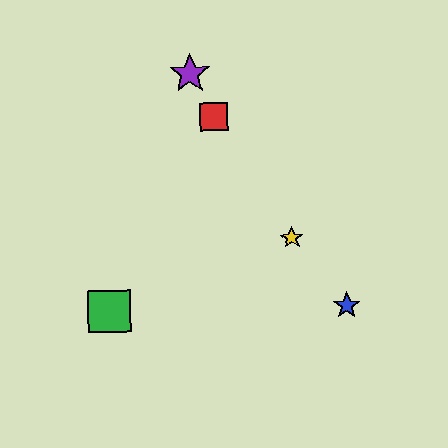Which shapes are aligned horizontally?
The blue star, the green square are aligned horizontally.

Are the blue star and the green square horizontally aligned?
Yes, both are at y≈305.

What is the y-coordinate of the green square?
The green square is at y≈312.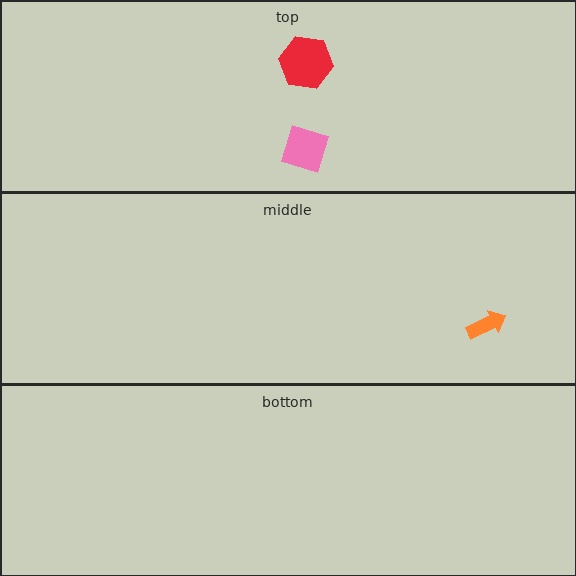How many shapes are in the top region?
2.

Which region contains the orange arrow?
The middle region.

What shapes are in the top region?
The pink diamond, the red hexagon.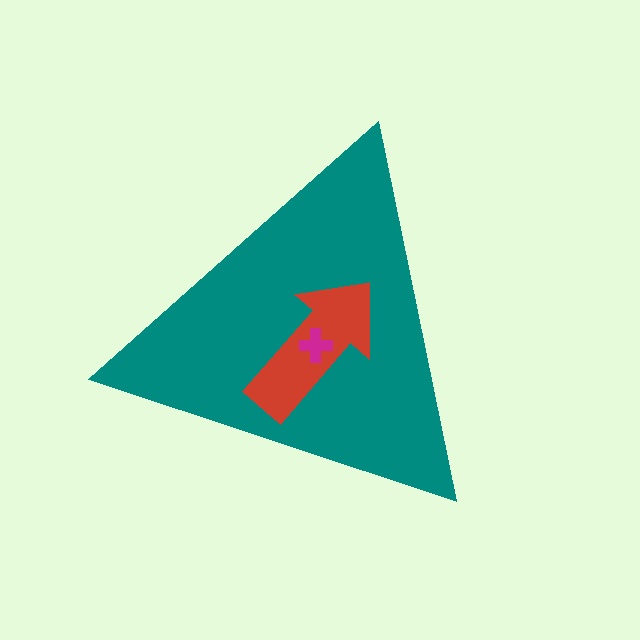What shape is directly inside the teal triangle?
The red arrow.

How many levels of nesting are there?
3.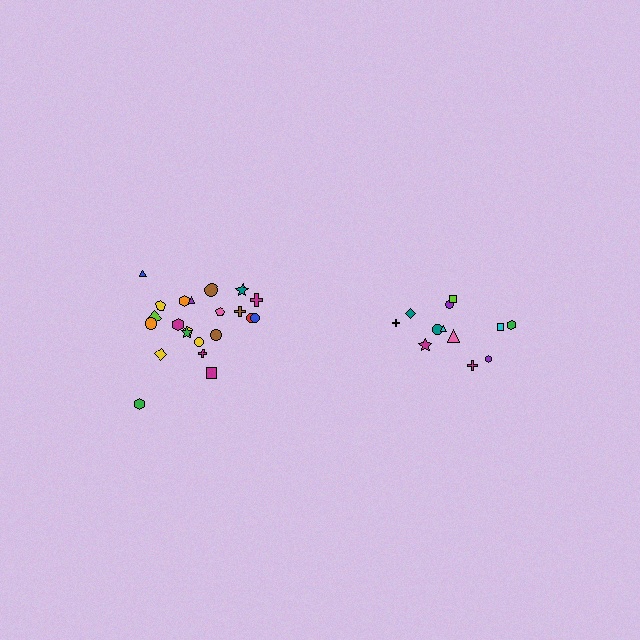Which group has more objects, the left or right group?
The left group.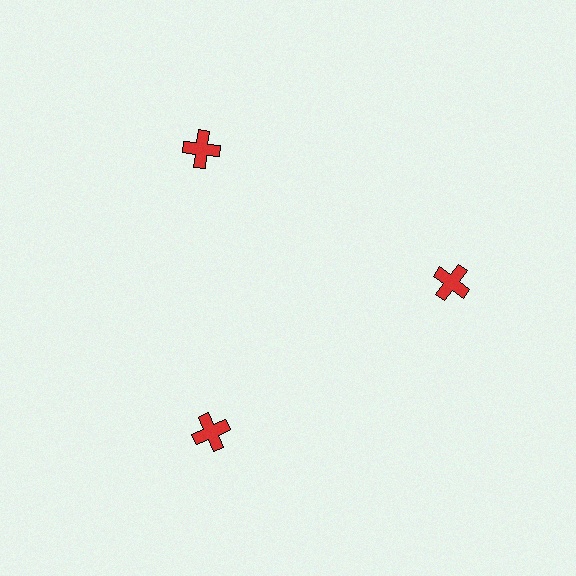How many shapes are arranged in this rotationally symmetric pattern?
There are 3 shapes, arranged in 3 groups of 1.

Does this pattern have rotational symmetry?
Yes, this pattern has 3-fold rotational symmetry. It looks the same after rotating 120 degrees around the center.